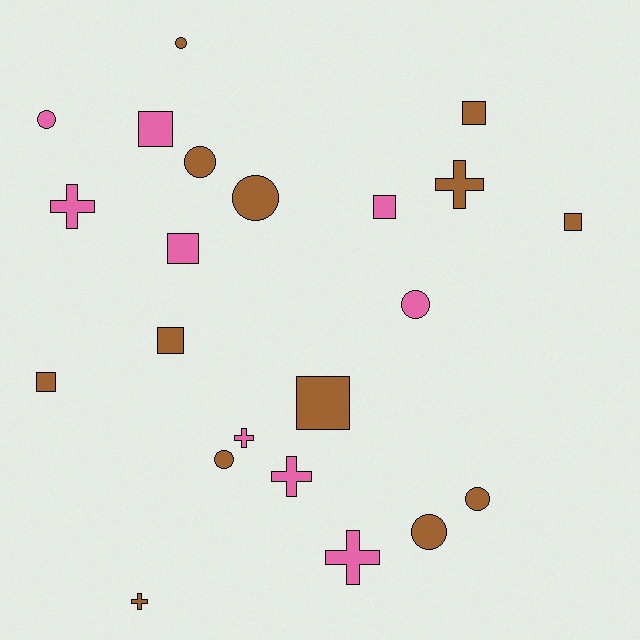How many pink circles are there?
There are 2 pink circles.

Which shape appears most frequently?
Square, with 8 objects.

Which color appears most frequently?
Brown, with 13 objects.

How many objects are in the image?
There are 22 objects.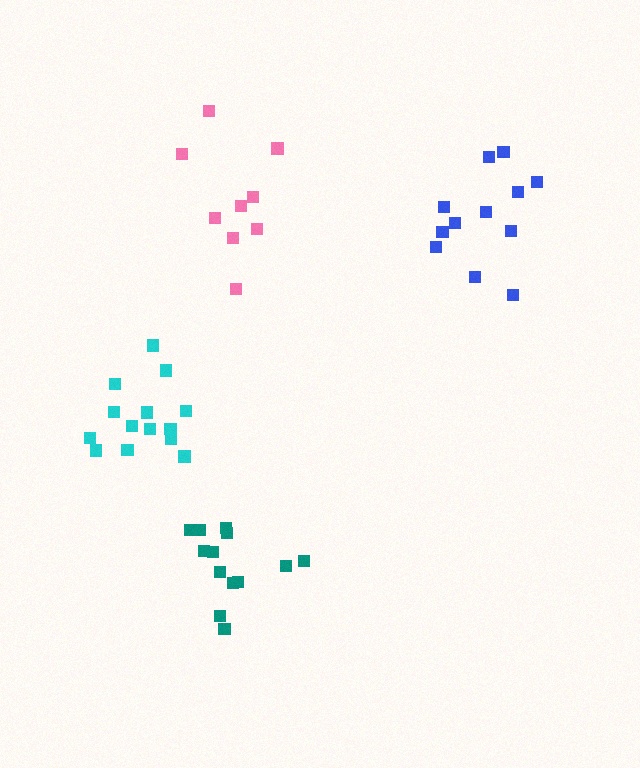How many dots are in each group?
Group 1: 14 dots, Group 2: 9 dots, Group 3: 13 dots, Group 4: 12 dots (48 total).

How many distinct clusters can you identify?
There are 4 distinct clusters.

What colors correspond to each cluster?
The clusters are colored: cyan, pink, teal, blue.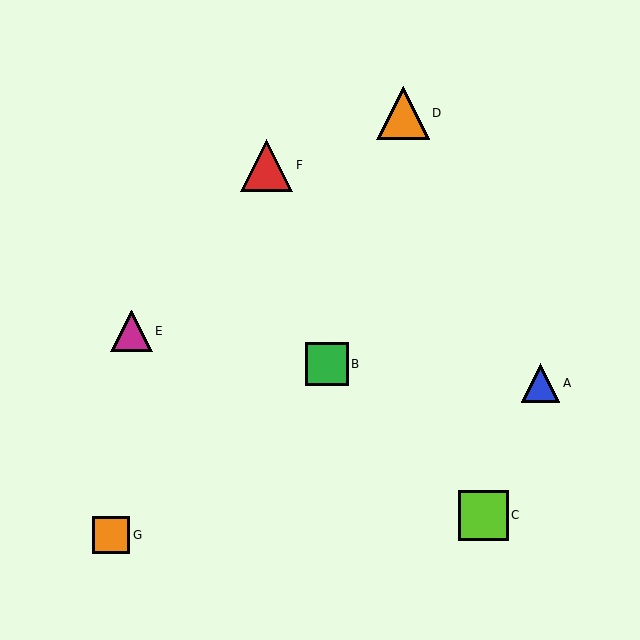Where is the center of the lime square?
The center of the lime square is at (483, 515).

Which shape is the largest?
The orange triangle (labeled D) is the largest.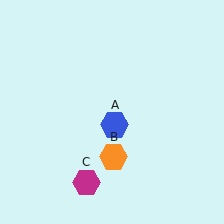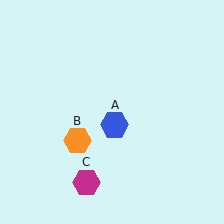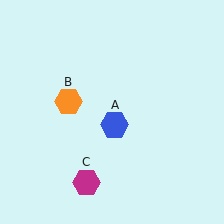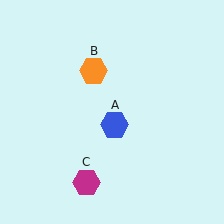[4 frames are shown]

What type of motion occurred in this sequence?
The orange hexagon (object B) rotated clockwise around the center of the scene.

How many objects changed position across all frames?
1 object changed position: orange hexagon (object B).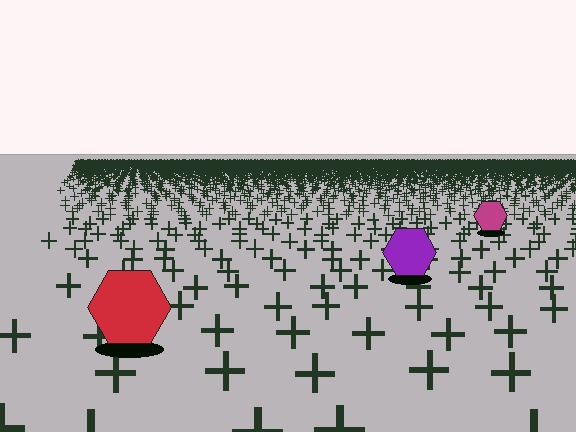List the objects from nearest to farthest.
From nearest to farthest: the red hexagon, the purple hexagon, the magenta hexagon.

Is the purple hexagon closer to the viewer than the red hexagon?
No. The red hexagon is closer — you can tell from the texture gradient: the ground texture is coarser near it.